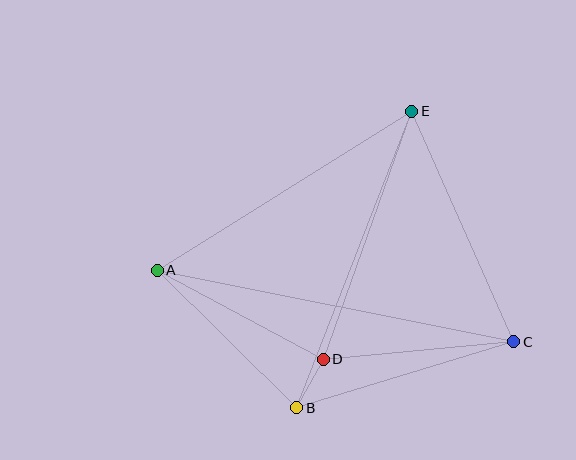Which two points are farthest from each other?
Points A and C are farthest from each other.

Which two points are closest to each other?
Points B and D are closest to each other.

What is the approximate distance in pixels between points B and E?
The distance between B and E is approximately 318 pixels.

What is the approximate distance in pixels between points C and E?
The distance between C and E is approximately 252 pixels.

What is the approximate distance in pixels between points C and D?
The distance between C and D is approximately 191 pixels.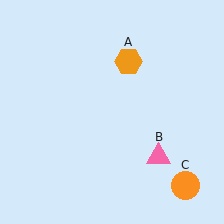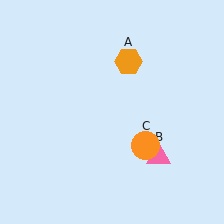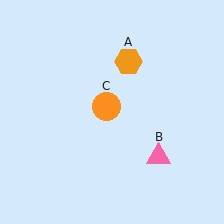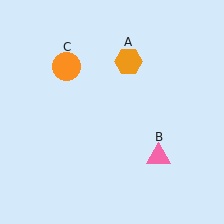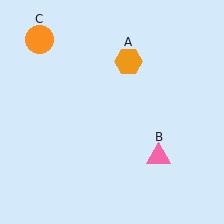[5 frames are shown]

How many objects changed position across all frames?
1 object changed position: orange circle (object C).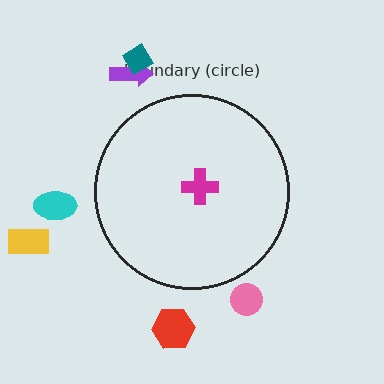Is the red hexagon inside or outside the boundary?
Outside.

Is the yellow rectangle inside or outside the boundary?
Outside.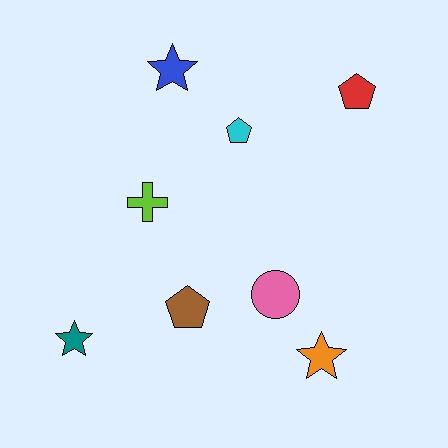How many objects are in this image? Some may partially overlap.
There are 8 objects.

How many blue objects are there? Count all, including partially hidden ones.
There is 1 blue object.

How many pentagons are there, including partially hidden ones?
There are 3 pentagons.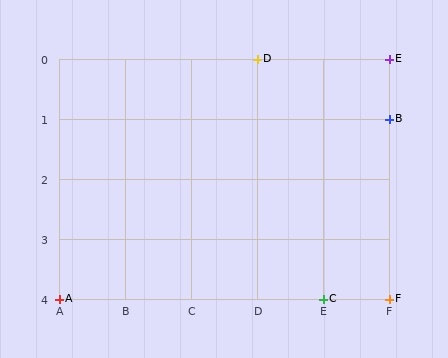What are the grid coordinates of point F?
Point F is at grid coordinates (F, 4).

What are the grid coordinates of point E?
Point E is at grid coordinates (F, 0).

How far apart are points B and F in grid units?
Points B and F are 3 rows apart.